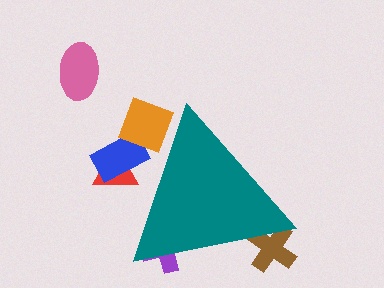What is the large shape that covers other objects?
A teal triangle.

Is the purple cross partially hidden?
Yes, the purple cross is partially hidden behind the teal triangle.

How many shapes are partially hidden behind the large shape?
5 shapes are partially hidden.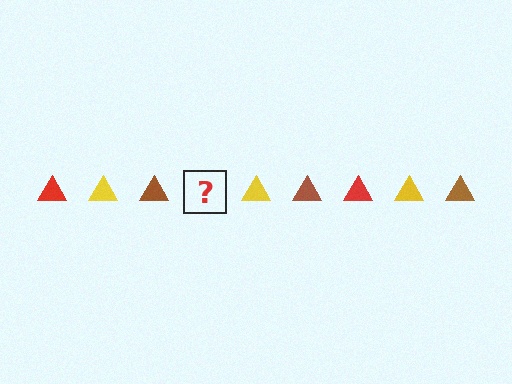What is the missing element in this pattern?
The missing element is a red triangle.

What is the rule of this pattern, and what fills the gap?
The rule is that the pattern cycles through red, yellow, brown triangles. The gap should be filled with a red triangle.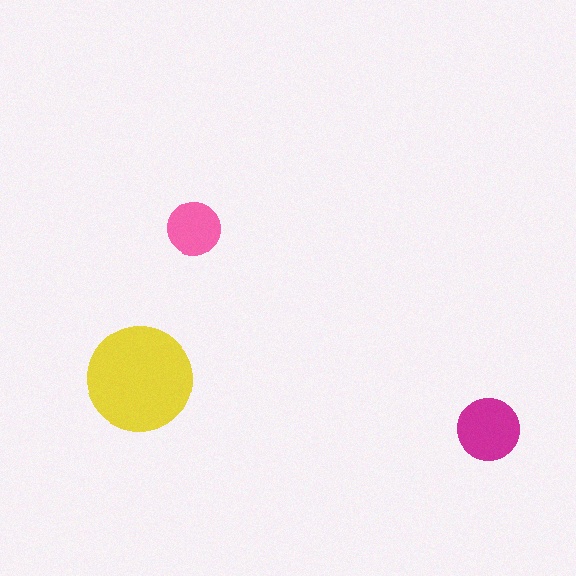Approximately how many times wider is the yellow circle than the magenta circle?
About 1.5 times wider.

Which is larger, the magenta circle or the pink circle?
The magenta one.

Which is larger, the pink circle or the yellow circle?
The yellow one.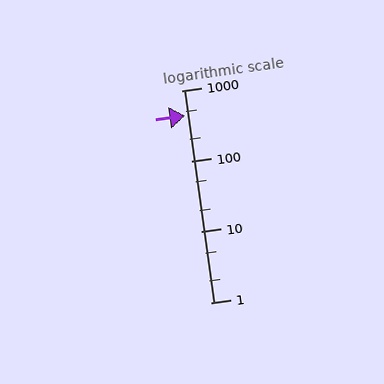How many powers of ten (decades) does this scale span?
The scale spans 3 decades, from 1 to 1000.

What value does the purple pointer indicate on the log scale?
The pointer indicates approximately 440.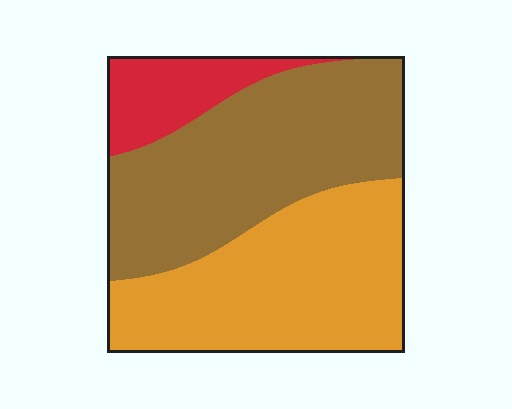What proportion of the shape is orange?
Orange covers 42% of the shape.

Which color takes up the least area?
Red, at roughly 15%.